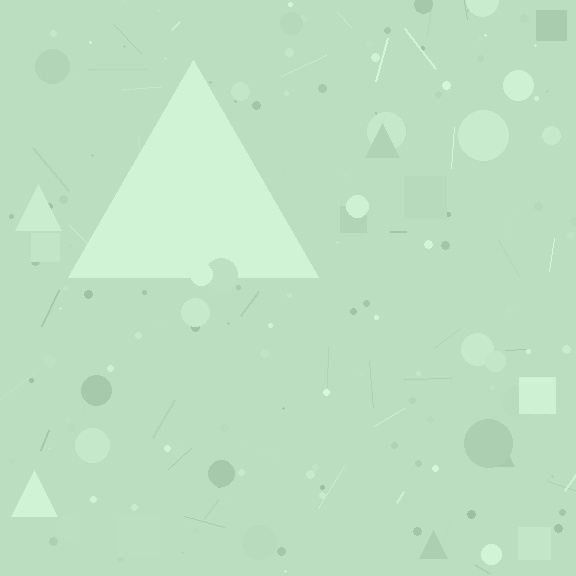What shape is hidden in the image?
A triangle is hidden in the image.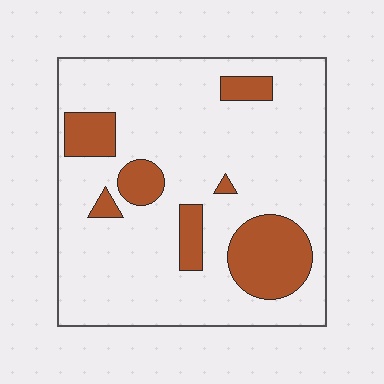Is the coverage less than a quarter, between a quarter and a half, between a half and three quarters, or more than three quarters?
Less than a quarter.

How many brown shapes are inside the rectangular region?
7.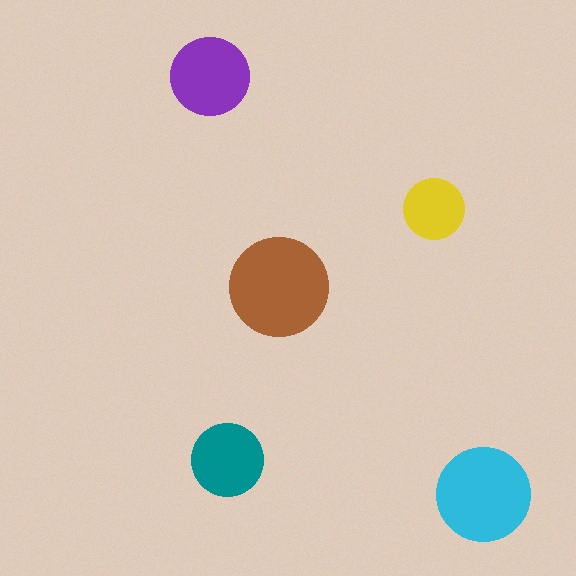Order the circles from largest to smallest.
the brown one, the cyan one, the purple one, the teal one, the yellow one.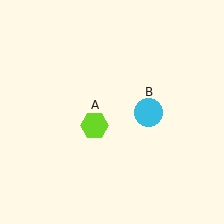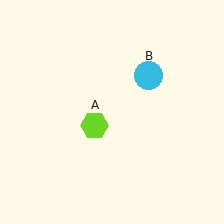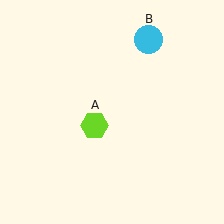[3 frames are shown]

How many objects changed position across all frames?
1 object changed position: cyan circle (object B).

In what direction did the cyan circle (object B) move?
The cyan circle (object B) moved up.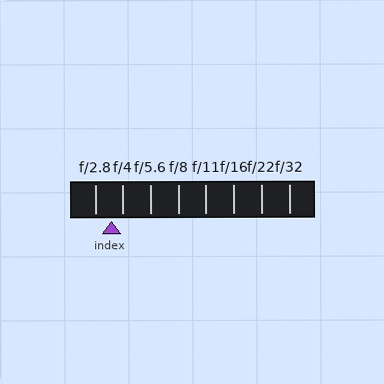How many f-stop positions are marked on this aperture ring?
There are 8 f-stop positions marked.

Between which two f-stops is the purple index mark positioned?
The index mark is between f/2.8 and f/4.